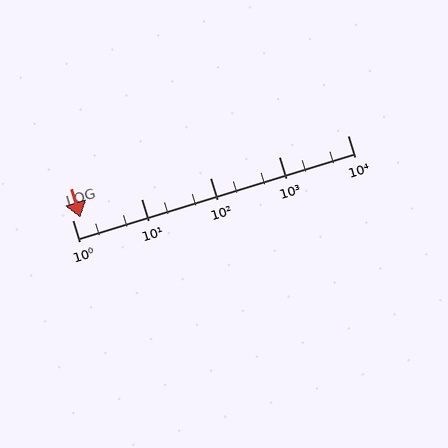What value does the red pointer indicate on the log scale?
The pointer indicates approximately 1.3.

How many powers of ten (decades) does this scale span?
The scale spans 4 decades, from 1 to 10000.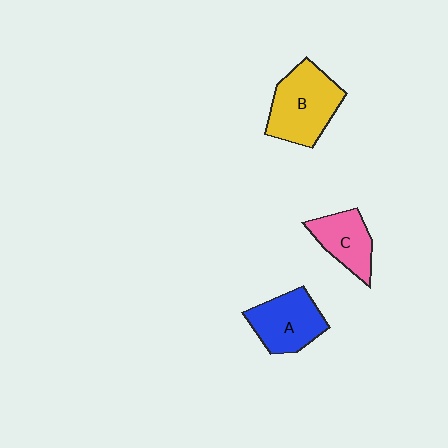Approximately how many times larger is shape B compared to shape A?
Approximately 1.2 times.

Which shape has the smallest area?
Shape C (pink).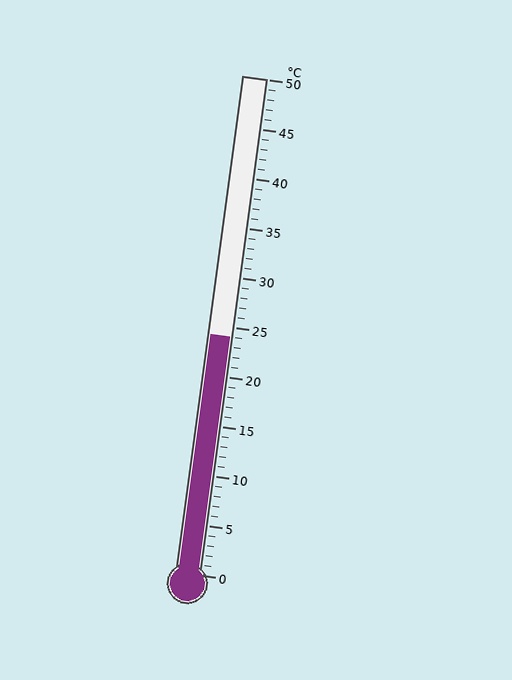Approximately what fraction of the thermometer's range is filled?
The thermometer is filled to approximately 50% of its range.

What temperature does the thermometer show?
The thermometer shows approximately 24°C.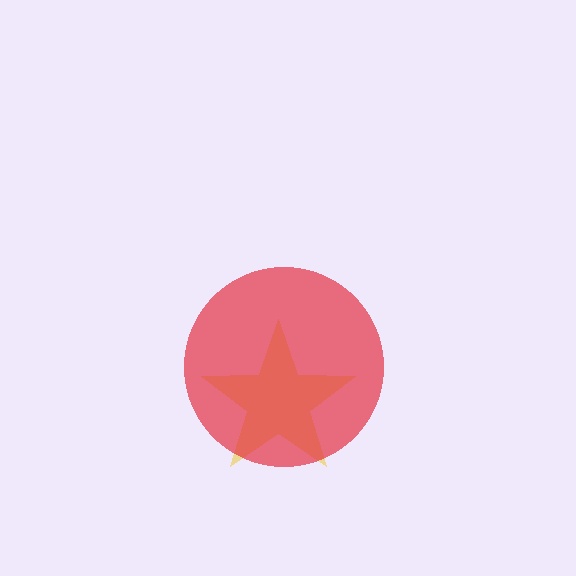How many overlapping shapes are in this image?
There are 2 overlapping shapes in the image.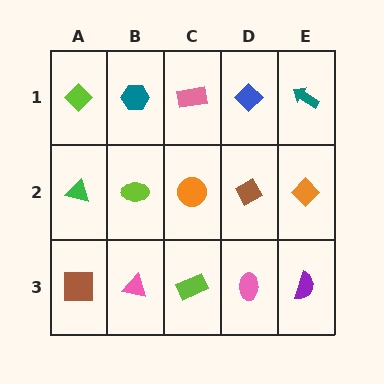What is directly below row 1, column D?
A brown diamond.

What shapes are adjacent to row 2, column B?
A teal hexagon (row 1, column B), a pink triangle (row 3, column B), a green triangle (row 2, column A), an orange circle (row 2, column C).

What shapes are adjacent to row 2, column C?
A pink rectangle (row 1, column C), a lime rectangle (row 3, column C), a lime ellipse (row 2, column B), a brown diamond (row 2, column D).